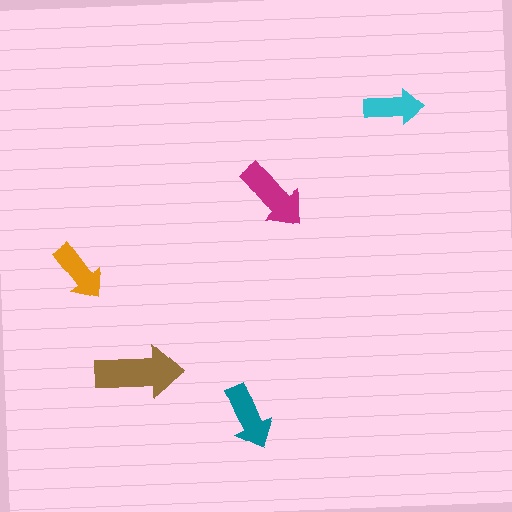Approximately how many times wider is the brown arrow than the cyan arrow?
About 1.5 times wider.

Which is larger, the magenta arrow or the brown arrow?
The brown one.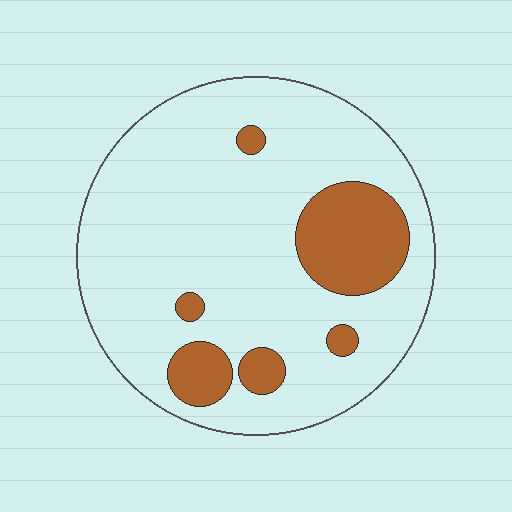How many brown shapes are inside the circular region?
6.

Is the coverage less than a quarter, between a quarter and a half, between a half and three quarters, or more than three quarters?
Less than a quarter.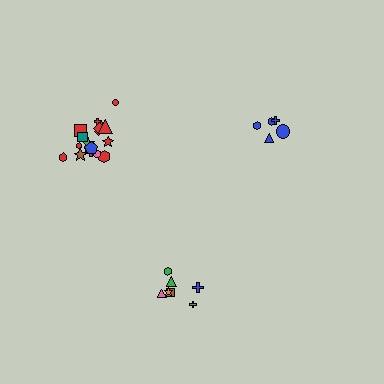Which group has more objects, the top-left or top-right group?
The top-left group.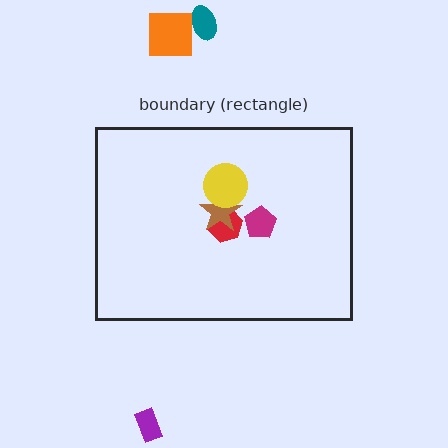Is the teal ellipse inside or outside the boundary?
Outside.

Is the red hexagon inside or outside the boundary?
Inside.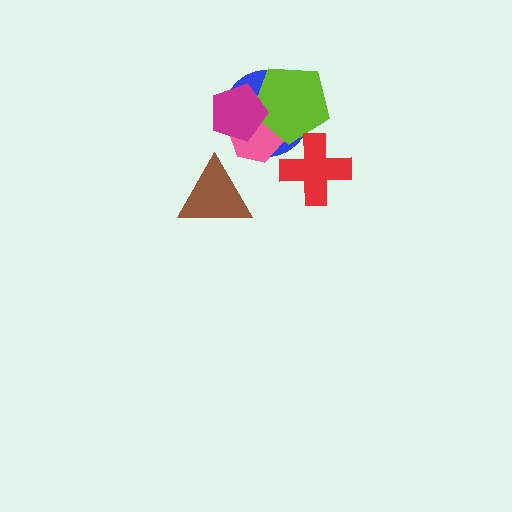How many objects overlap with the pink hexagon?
3 objects overlap with the pink hexagon.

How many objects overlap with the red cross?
0 objects overlap with the red cross.